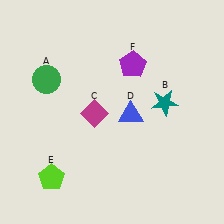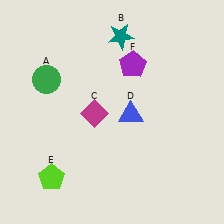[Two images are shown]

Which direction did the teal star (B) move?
The teal star (B) moved up.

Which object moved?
The teal star (B) moved up.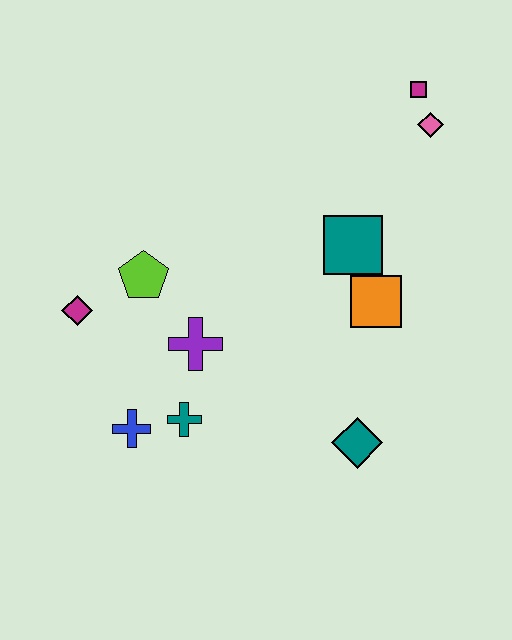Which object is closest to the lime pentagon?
The magenta diamond is closest to the lime pentagon.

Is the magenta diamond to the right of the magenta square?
No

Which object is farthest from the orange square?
The magenta diamond is farthest from the orange square.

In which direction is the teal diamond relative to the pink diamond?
The teal diamond is below the pink diamond.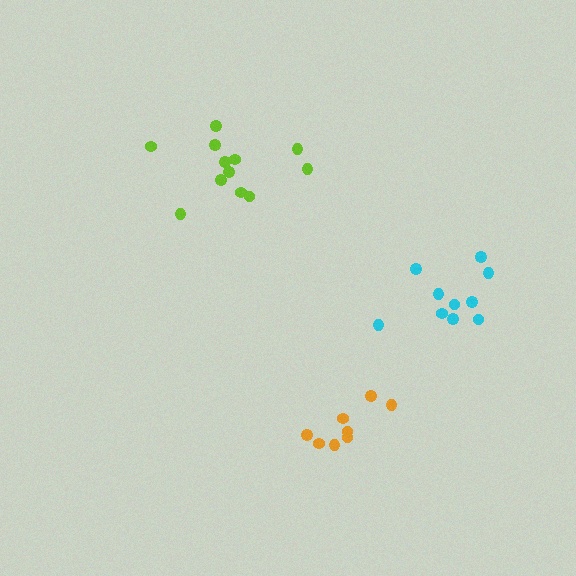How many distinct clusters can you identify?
There are 3 distinct clusters.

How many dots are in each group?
Group 1: 12 dots, Group 2: 8 dots, Group 3: 10 dots (30 total).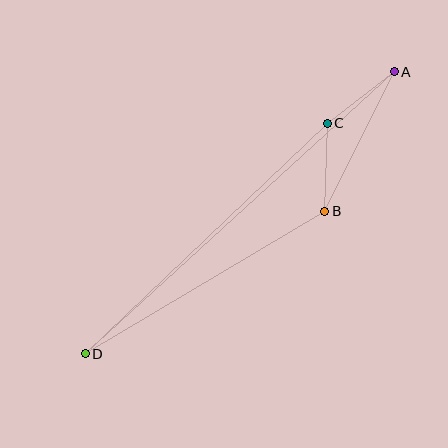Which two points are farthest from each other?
Points A and D are farthest from each other.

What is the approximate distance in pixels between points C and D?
The distance between C and D is approximately 334 pixels.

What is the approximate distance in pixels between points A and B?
The distance between A and B is approximately 156 pixels.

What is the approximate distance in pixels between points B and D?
The distance between B and D is approximately 278 pixels.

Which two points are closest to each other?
Points A and C are closest to each other.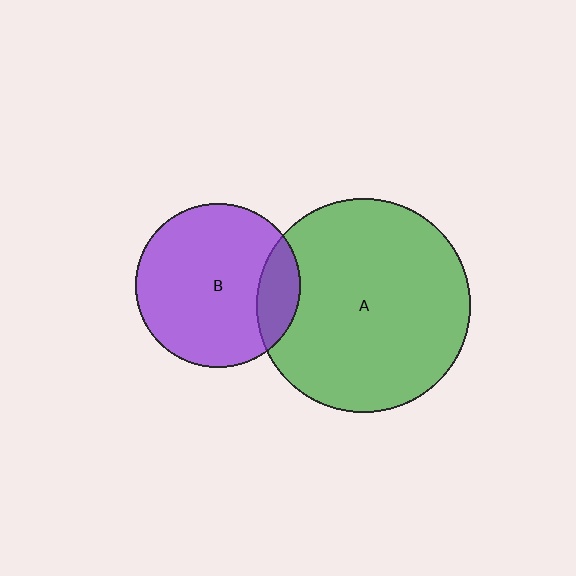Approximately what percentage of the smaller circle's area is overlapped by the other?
Approximately 15%.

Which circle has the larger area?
Circle A (green).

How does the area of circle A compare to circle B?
Approximately 1.7 times.